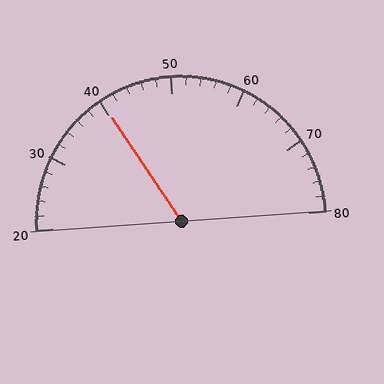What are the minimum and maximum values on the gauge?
The gauge ranges from 20 to 80.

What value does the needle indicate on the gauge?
The needle indicates approximately 40.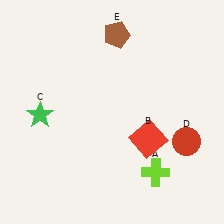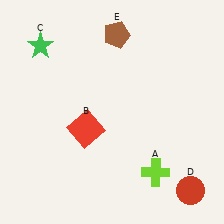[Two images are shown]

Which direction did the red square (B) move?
The red square (B) moved left.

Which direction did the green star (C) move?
The green star (C) moved up.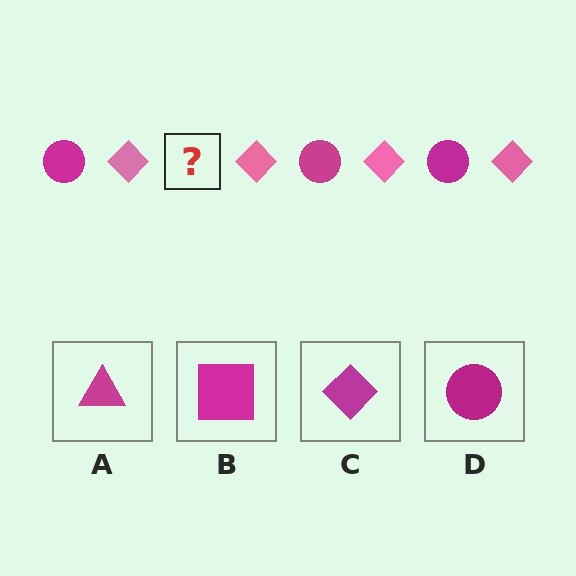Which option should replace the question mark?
Option D.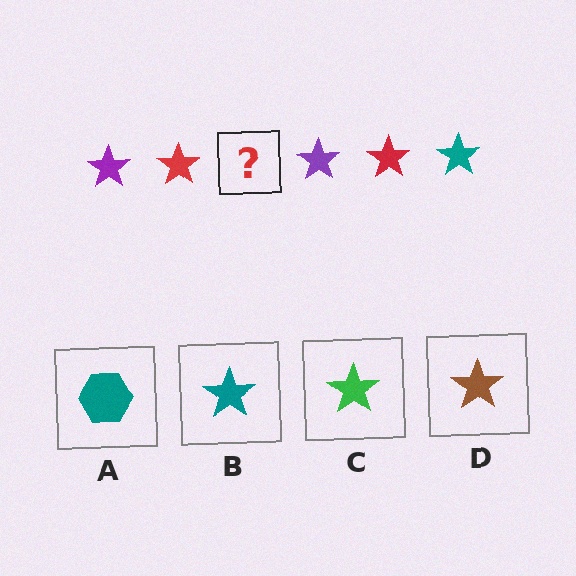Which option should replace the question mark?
Option B.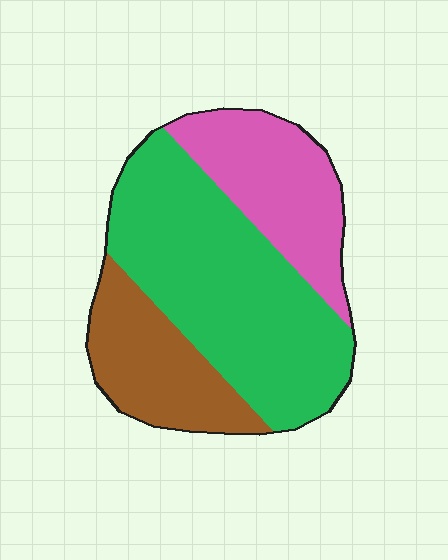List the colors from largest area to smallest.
From largest to smallest: green, pink, brown.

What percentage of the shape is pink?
Pink covers around 25% of the shape.